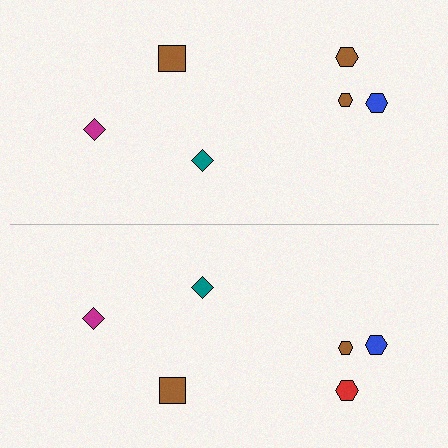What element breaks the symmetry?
The red hexagon on the bottom side breaks the symmetry — its mirror counterpart is brown.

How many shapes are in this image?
There are 12 shapes in this image.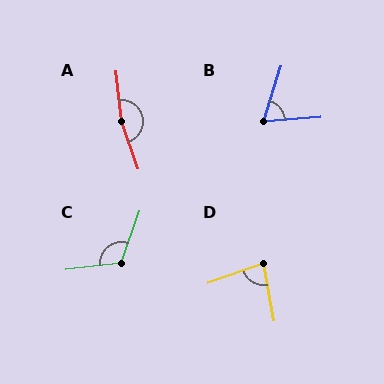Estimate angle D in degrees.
Approximately 81 degrees.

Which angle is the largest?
A, at approximately 167 degrees.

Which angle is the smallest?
B, at approximately 68 degrees.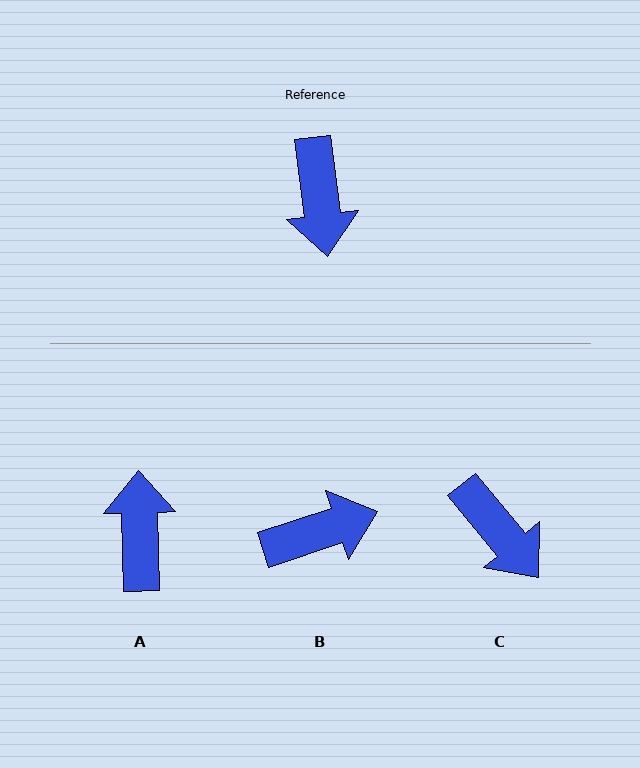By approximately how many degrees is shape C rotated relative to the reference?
Approximately 33 degrees counter-clockwise.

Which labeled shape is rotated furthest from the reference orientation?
A, about 175 degrees away.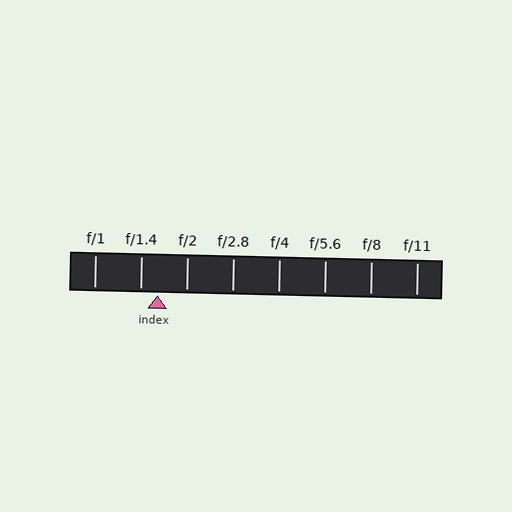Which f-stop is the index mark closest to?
The index mark is closest to f/1.4.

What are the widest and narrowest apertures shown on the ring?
The widest aperture shown is f/1 and the narrowest is f/11.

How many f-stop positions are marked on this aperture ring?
There are 8 f-stop positions marked.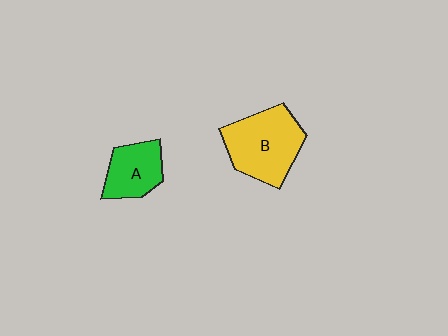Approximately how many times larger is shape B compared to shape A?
Approximately 1.6 times.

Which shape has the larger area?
Shape B (yellow).